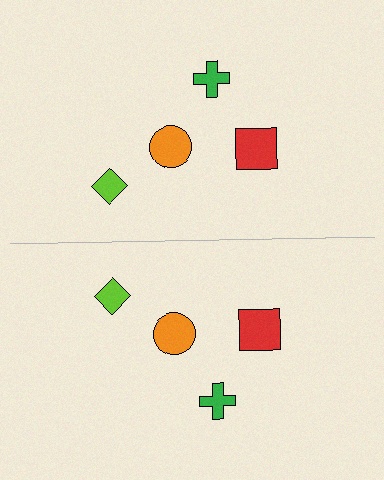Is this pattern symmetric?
Yes, this pattern has bilateral (reflection) symmetry.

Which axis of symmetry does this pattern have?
The pattern has a horizontal axis of symmetry running through the center of the image.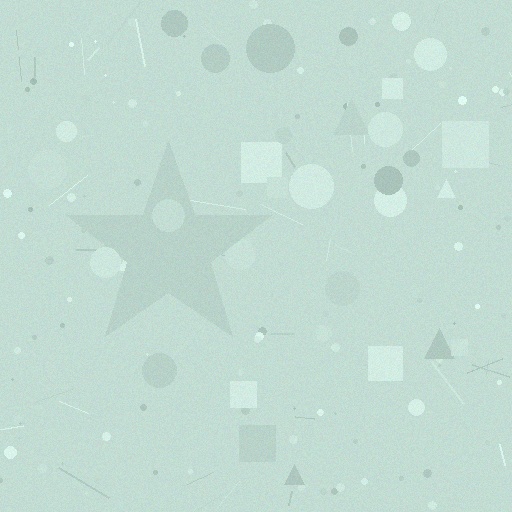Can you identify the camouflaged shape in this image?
The camouflaged shape is a star.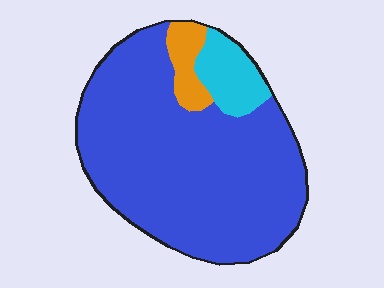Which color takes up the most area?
Blue, at roughly 85%.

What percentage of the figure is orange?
Orange takes up about one tenth (1/10) of the figure.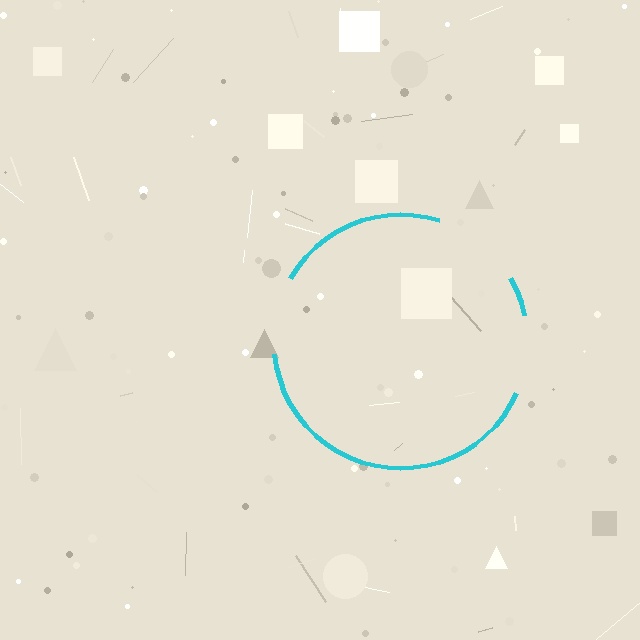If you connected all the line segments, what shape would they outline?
They would outline a circle.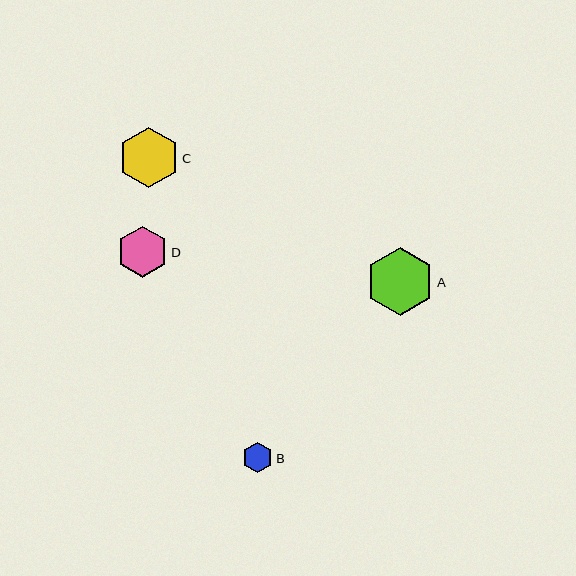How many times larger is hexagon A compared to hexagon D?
Hexagon A is approximately 1.4 times the size of hexagon D.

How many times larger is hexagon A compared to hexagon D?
Hexagon A is approximately 1.4 times the size of hexagon D.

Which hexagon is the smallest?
Hexagon B is the smallest with a size of approximately 30 pixels.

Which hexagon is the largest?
Hexagon A is the largest with a size of approximately 69 pixels.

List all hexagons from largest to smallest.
From largest to smallest: A, C, D, B.